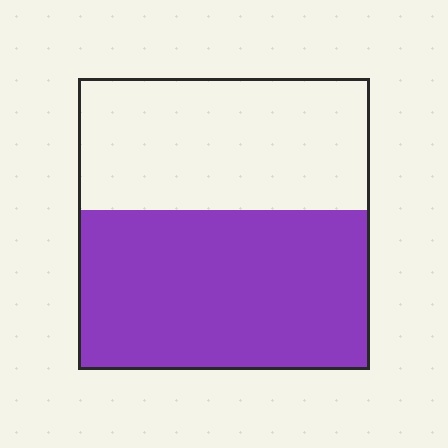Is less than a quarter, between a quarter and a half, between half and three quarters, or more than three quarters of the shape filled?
Between half and three quarters.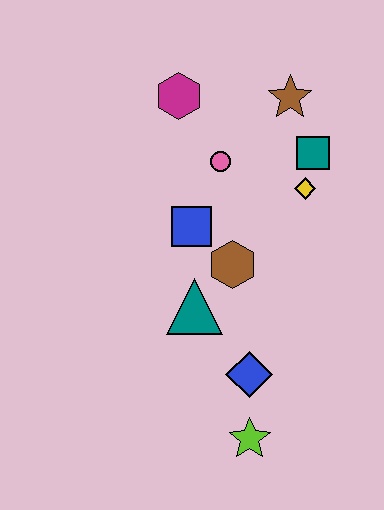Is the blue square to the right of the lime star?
No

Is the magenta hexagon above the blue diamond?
Yes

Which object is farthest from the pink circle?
The lime star is farthest from the pink circle.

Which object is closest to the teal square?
The yellow diamond is closest to the teal square.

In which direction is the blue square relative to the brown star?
The blue square is below the brown star.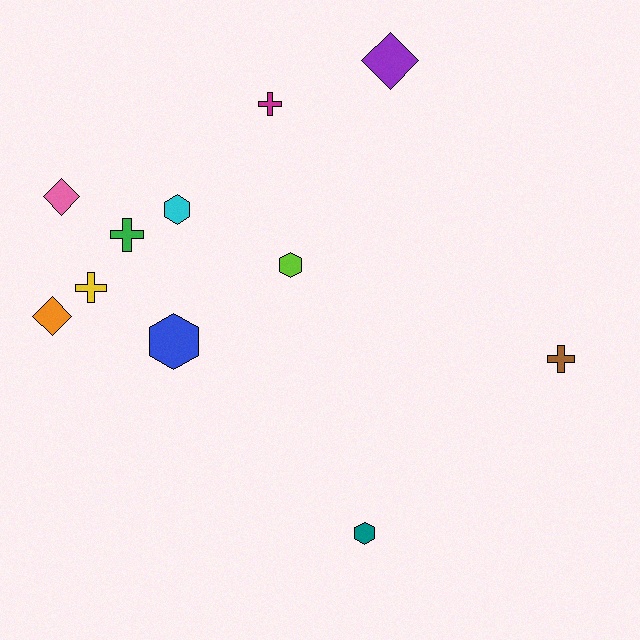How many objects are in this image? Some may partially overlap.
There are 11 objects.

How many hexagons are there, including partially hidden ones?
There are 4 hexagons.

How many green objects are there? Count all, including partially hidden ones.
There is 1 green object.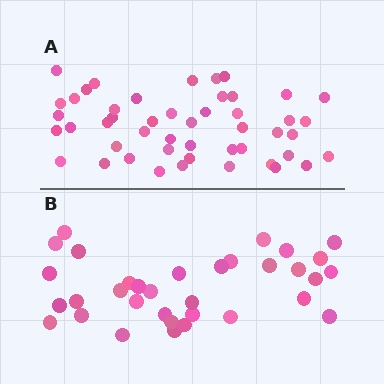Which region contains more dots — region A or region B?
Region A (the top region) has more dots.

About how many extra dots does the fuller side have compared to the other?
Region A has approximately 15 more dots than region B.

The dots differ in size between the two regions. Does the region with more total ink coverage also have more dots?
No. Region B has more total ink coverage because its dots are larger, but region A actually contains more individual dots. Total area can be misleading — the number of items is what matters here.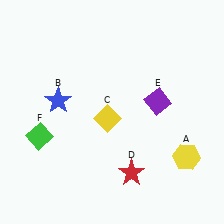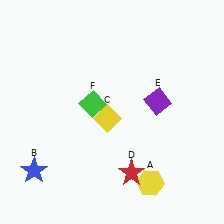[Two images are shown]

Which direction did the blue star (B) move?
The blue star (B) moved down.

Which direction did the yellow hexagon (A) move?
The yellow hexagon (A) moved left.